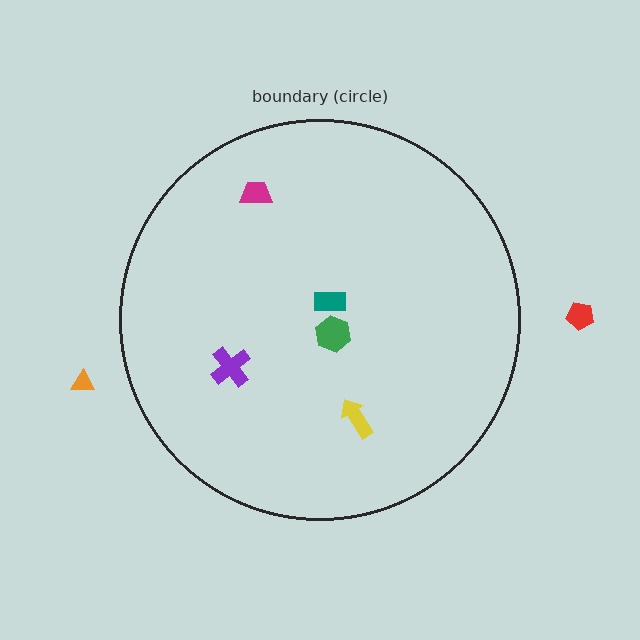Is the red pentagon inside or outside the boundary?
Outside.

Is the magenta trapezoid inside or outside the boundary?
Inside.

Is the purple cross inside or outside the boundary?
Inside.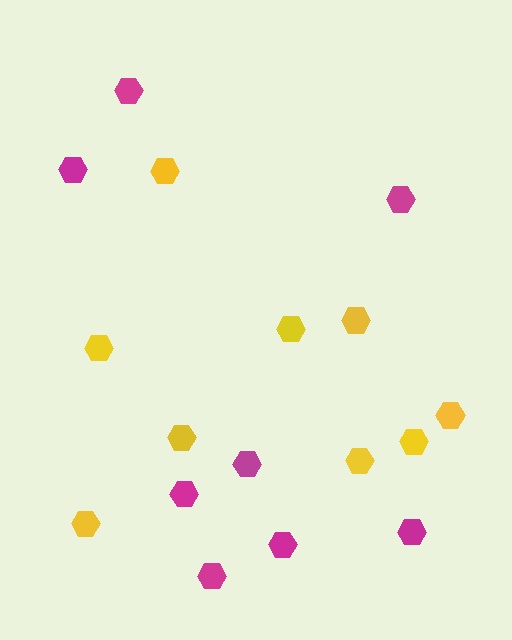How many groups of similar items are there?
There are 2 groups: one group of magenta hexagons (8) and one group of yellow hexagons (9).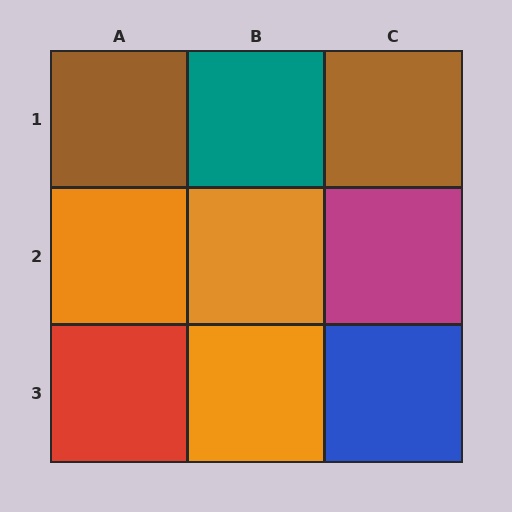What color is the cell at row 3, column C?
Blue.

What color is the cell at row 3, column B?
Orange.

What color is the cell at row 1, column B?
Teal.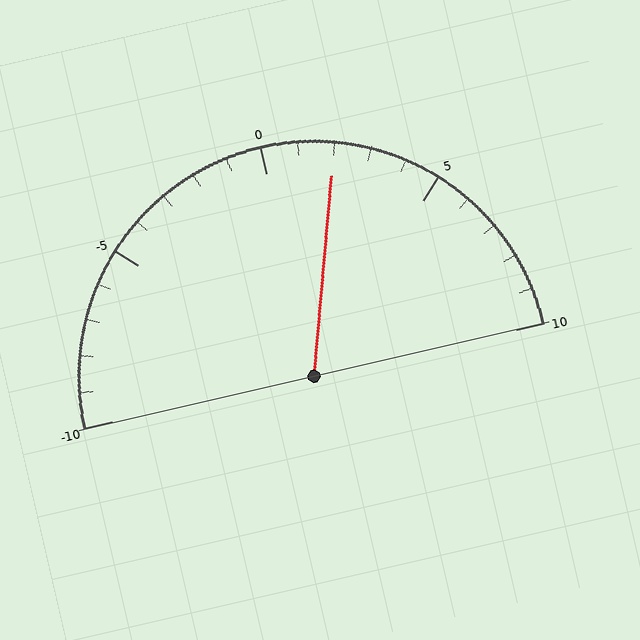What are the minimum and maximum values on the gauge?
The gauge ranges from -10 to 10.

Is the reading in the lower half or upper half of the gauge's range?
The reading is in the upper half of the range (-10 to 10).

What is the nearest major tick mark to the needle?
The nearest major tick mark is 0.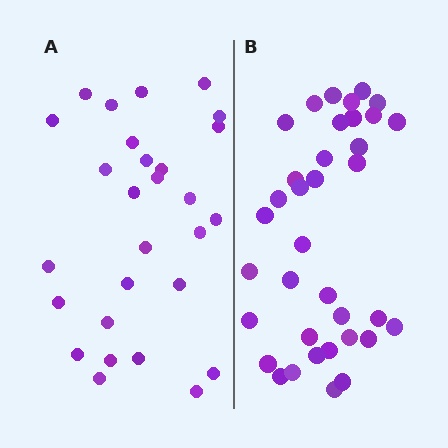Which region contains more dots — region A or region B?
Region B (the right region) has more dots.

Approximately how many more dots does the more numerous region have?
Region B has roughly 8 or so more dots than region A.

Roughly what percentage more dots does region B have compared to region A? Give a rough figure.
About 30% more.